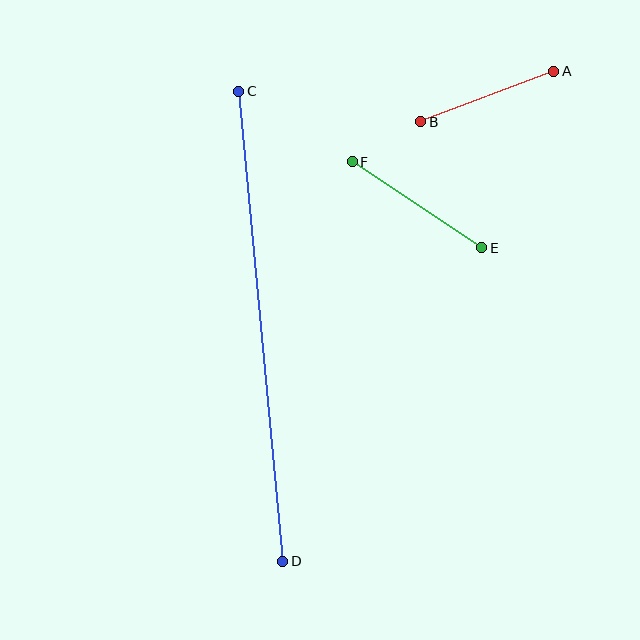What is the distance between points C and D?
The distance is approximately 472 pixels.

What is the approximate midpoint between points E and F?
The midpoint is at approximately (417, 205) pixels.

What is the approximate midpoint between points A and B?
The midpoint is at approximately (487, 97) pixels.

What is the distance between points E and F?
The distance is approximately 156 pixels.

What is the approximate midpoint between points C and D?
The midpoint is at approximately (261, 326) pixels.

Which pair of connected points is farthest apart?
Points C and D are farthest apart.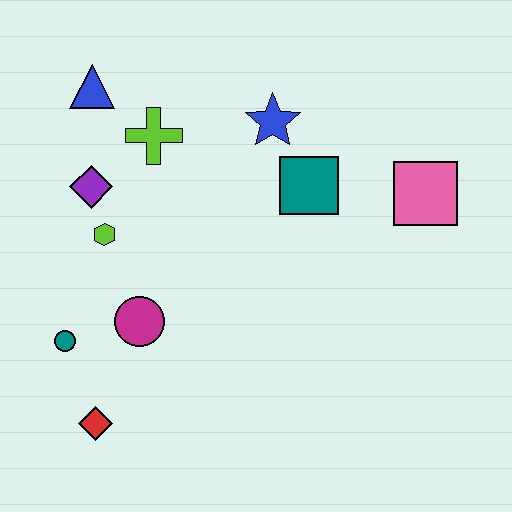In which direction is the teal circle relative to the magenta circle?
The teal circle is to the left of the magenta circle.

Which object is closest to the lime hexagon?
The purple diamond is closest to the lime hexagon.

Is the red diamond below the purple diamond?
Yes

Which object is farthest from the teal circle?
The pink square is farthest from the teal circle.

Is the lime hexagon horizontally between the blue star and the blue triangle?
Yes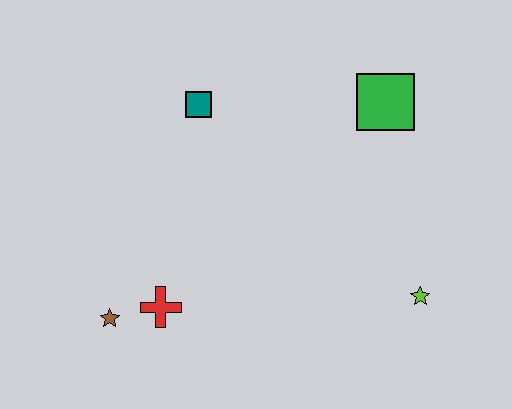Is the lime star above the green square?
No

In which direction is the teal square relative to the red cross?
The teal square is above the red cross.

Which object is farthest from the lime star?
The brown star is farthest from the lime star.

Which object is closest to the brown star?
The red cross is closest to the brown star.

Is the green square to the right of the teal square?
Yes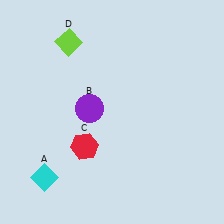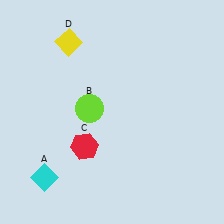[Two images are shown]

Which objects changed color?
B changed from purple to lime. D changed from lime to yellow.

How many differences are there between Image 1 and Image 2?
There are 2 differences between the two images.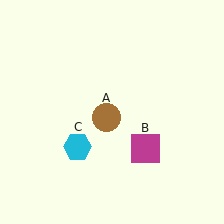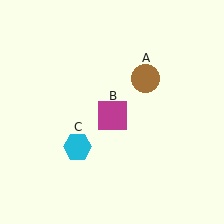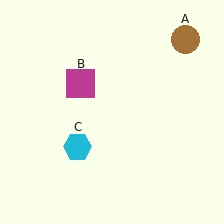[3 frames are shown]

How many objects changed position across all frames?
2 objects changed position: brown circle (object A), magenta square (object B).